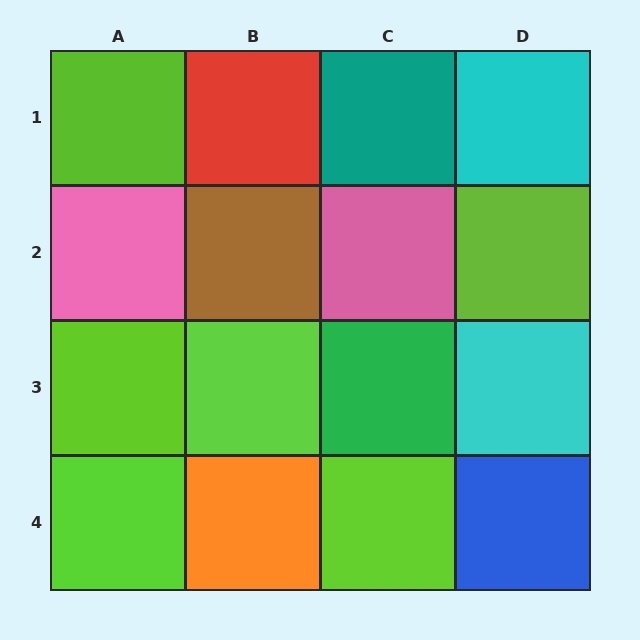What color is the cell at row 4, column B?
Orange.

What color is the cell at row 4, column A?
Lime.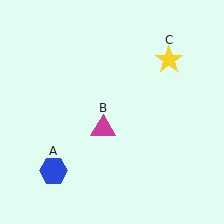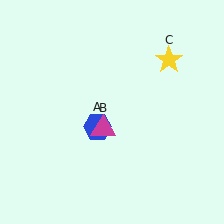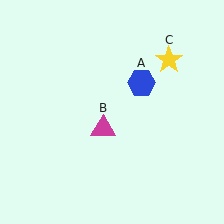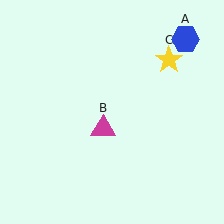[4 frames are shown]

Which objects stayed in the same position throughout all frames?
Magenta triangle (object B) and yellow star (object C) remained stationary.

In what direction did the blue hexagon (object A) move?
The blue hexagon (object A) moved up and to the right.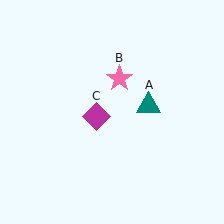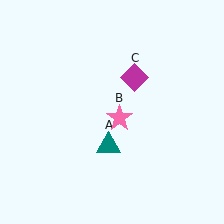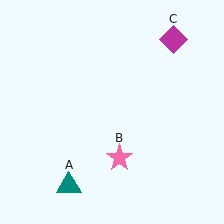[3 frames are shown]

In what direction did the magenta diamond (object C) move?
The magenta diamond (object C) moved up and to the right.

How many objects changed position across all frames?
3 objects changed position: teal triangle (object A), pink star (object B), magenta diamond (object C).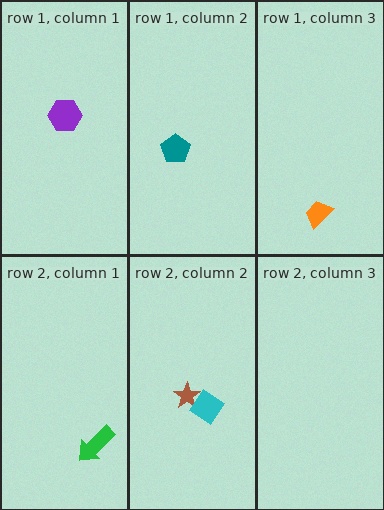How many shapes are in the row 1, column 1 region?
1.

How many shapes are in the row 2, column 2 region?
2.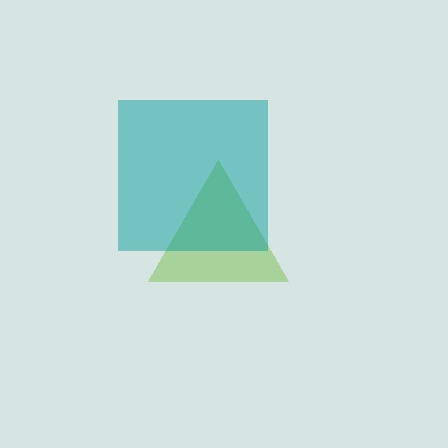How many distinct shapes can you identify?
There are 2 distinct shapes: a lime triangle, a teal square.